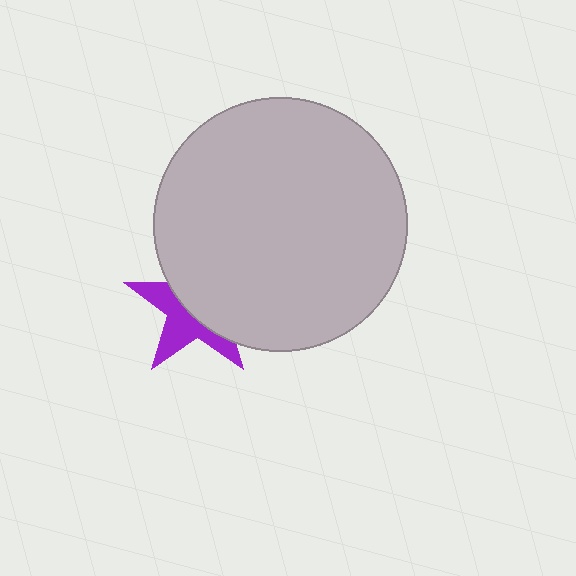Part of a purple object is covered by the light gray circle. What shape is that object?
It is a star.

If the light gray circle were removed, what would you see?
You would see the complete purple star.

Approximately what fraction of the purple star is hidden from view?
Roughly 56% of the purple star is hidden behind the light gray circle.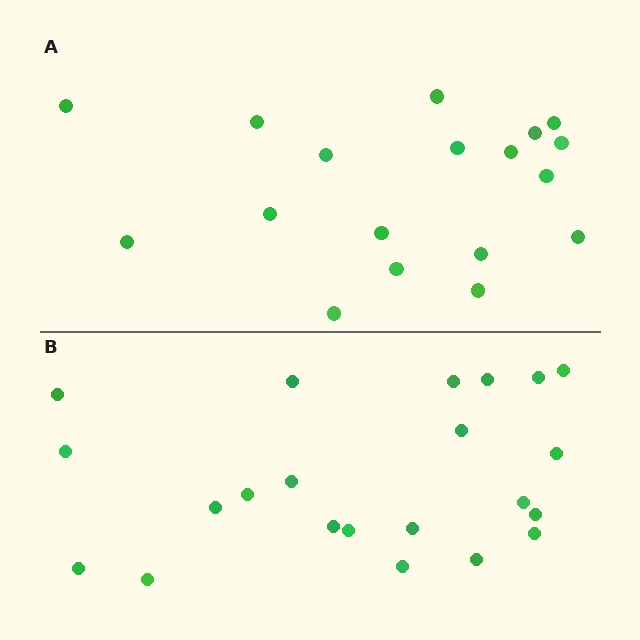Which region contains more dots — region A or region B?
Region B (the bottom region) has more dots.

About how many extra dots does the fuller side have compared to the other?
Region B has about 4 more dots than region A.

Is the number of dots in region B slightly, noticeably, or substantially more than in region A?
Region B has only slightly more — the two regions are fairly close. The ratio is roughly 1.2 to 1.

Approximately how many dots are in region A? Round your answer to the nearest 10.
About 20 dots. (The exact count is 18, which rounds to 20.)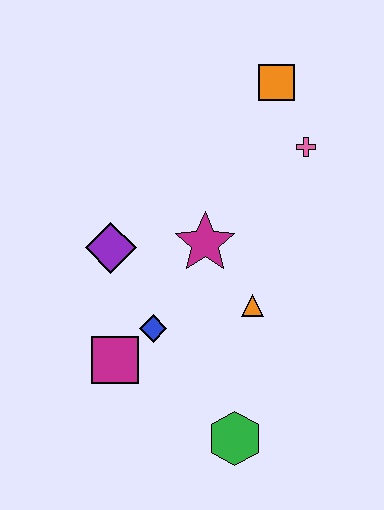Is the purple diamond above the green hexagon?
Yes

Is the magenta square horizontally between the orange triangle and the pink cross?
No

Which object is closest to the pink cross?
The orange square is closest to the pink cross.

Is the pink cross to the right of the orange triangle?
Yes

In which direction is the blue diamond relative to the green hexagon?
The blue diamond is above the green hexagon.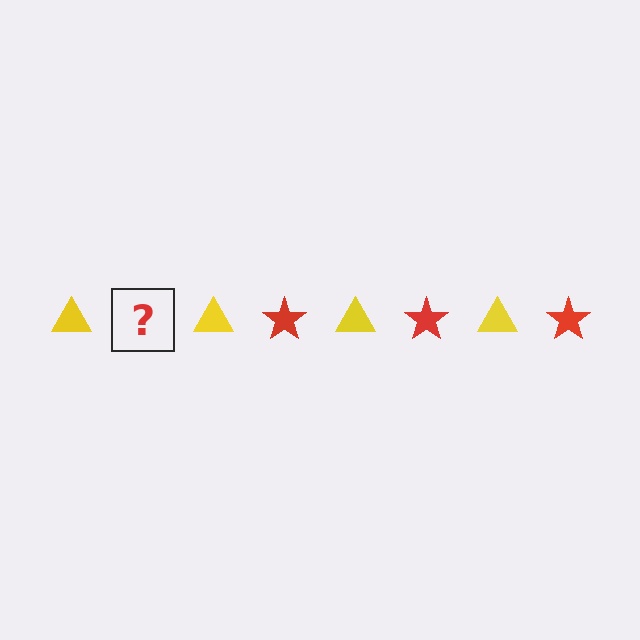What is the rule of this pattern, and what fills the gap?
The rule is that the pattern alternates between yellow triangle and red star. The gap should be filled with a red star.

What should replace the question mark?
The question mark should be replaced with a red star.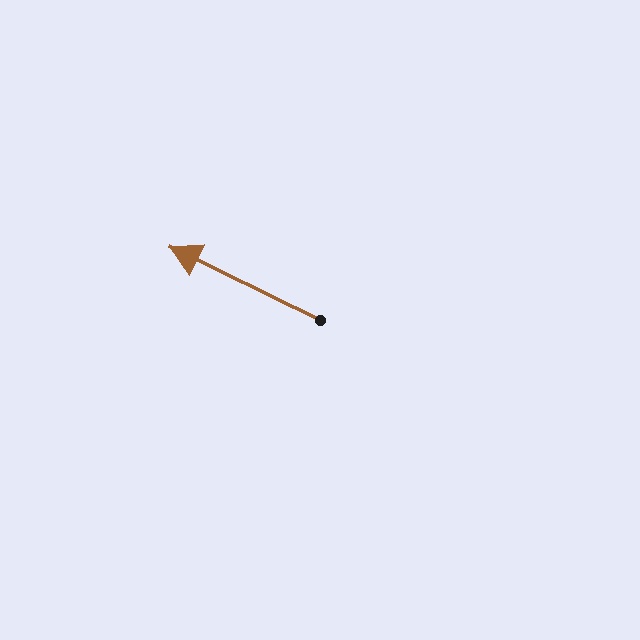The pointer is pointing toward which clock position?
Roughly 10 o'clock.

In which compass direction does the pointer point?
Northwest.